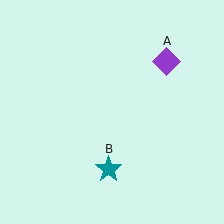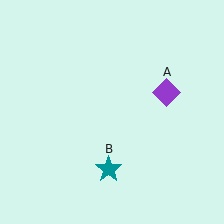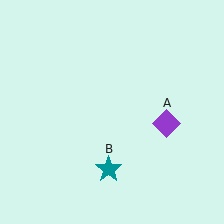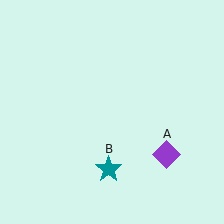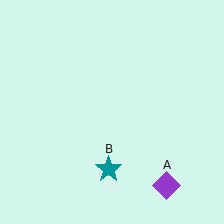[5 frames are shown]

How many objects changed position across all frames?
1 object changed position: purple diamond (object A).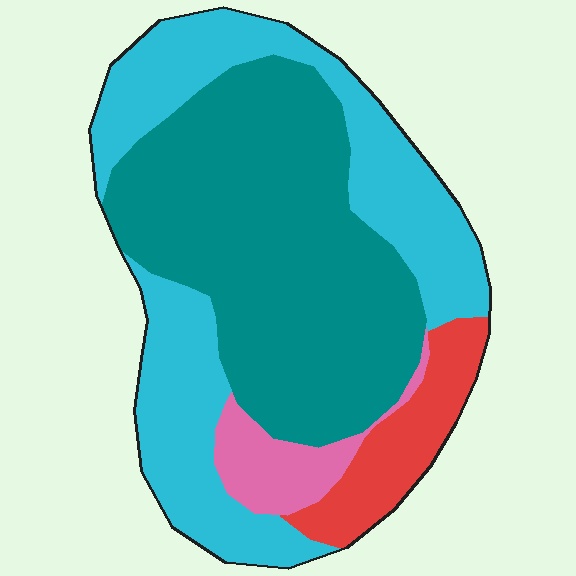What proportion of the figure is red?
Red covers 10% of the figure.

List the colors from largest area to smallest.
From largest to smallest: teal, cyan, red, pink.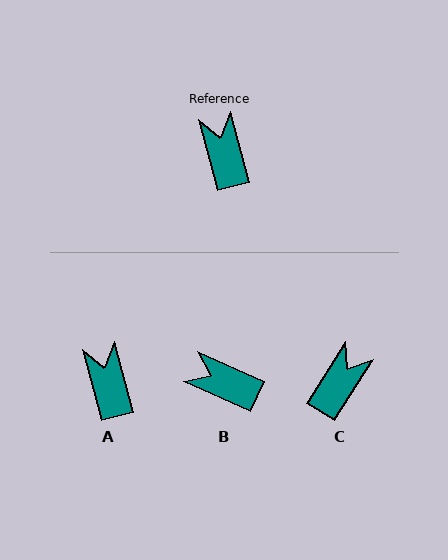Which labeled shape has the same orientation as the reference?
A.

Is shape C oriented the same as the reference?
No, it is off by about 47 degrees.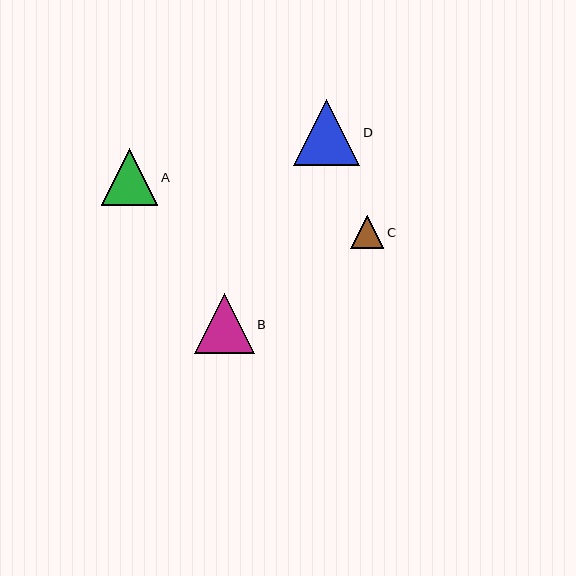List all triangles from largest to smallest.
From largest to smallest: D, B, A, C.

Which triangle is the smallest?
Triangle C is the smallest with a size of approximately 33 pixels.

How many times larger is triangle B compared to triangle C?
Triangle B is approximately 1.8 times the size of triangle C.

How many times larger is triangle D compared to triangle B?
Triangle D is approximately 1.1 times the size of triangle B.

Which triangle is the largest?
Triangle D is the largest with a size of approximately 66 pixels.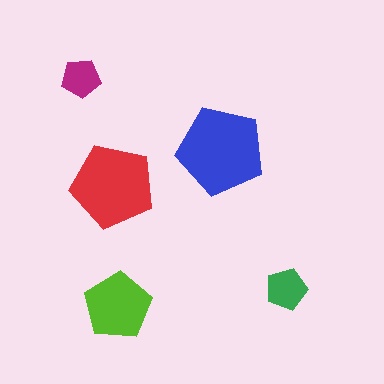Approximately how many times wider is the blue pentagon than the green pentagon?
About 2 times wider.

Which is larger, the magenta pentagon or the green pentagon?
The green one.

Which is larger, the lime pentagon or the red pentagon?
The red one.